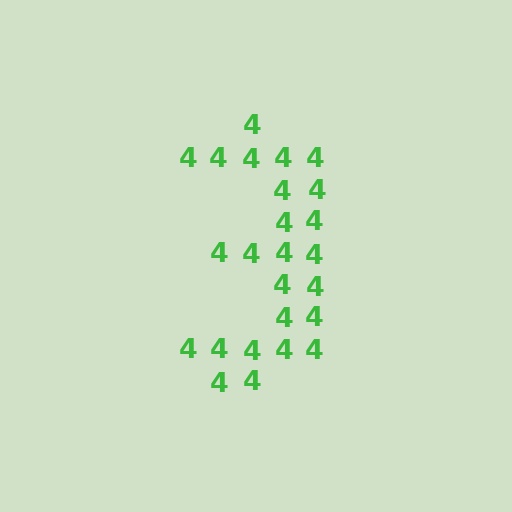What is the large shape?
The large shape is the digit 3.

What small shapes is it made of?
It is made of small digit 4's.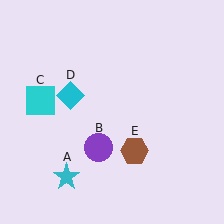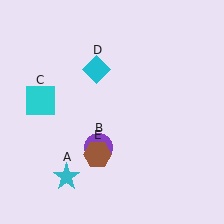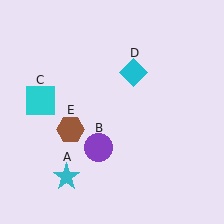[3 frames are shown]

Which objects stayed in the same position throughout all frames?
Cyan star (object A) and purple circle (object B) and cyan square (object C) remained stationary.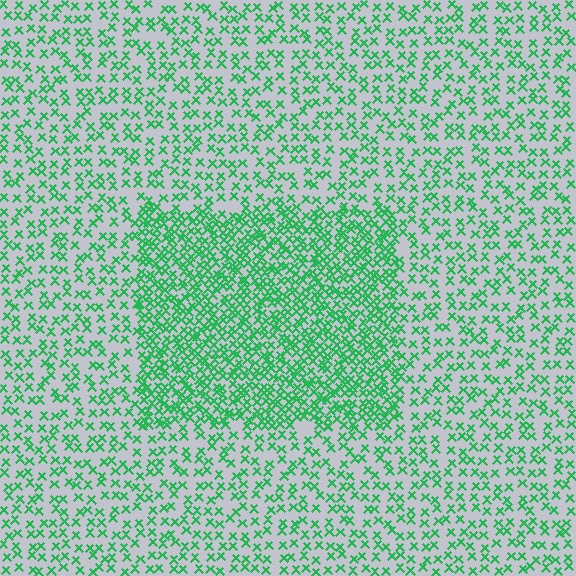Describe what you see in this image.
The image contains small green elements arranged at two different densities. A rectangle-shaped region is visible where the elements are more densely packed than the surrounding area.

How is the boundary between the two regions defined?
The boundary is defined by a change in element density (approximately 2.2x ratio). All elements are the same color, size, and shape.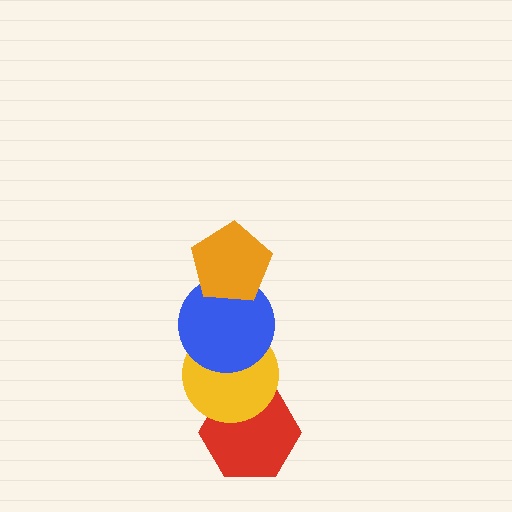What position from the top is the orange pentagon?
The orange pentagon is 1st from the top.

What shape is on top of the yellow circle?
The blue circle is on top of the yellow circle.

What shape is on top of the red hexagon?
The yellow circle is on top of the red hexagon.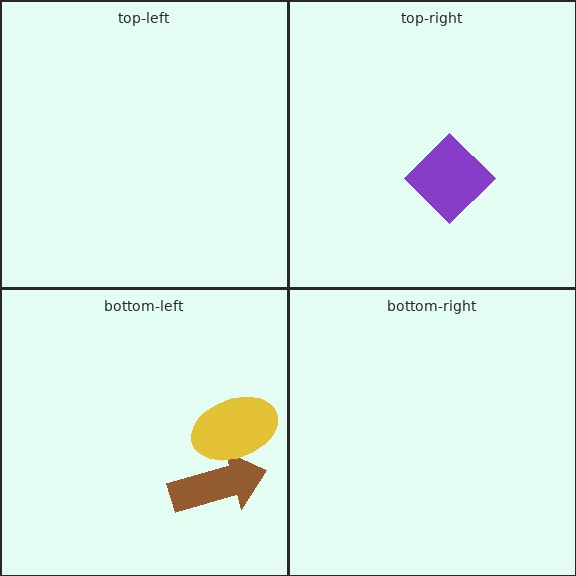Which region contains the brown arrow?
The bottom-left region.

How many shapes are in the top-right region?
1.